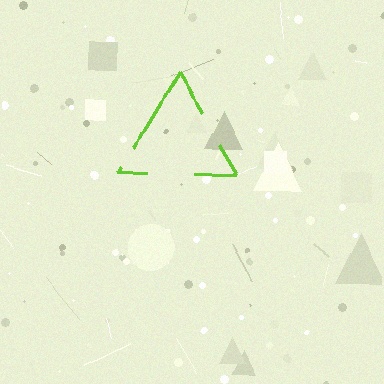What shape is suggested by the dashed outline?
The dashed outline suggests a triangle.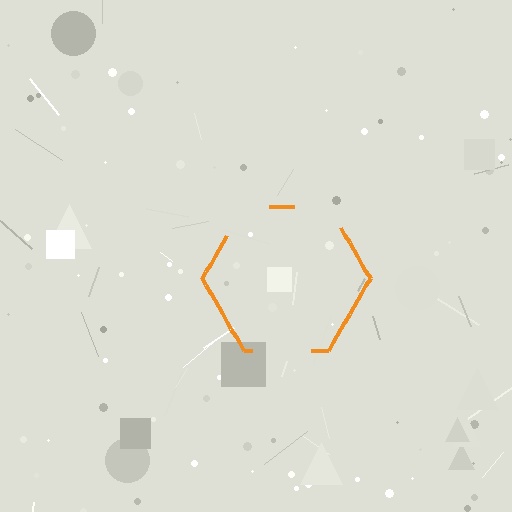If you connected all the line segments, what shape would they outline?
They would outline a hexagon.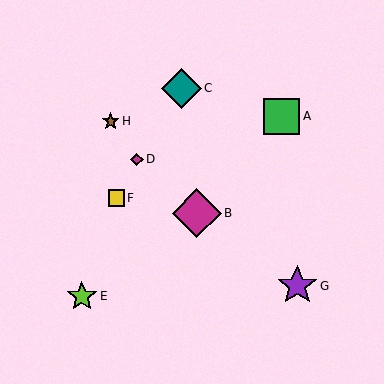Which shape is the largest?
The magenta diamond (labeled B) is the largest.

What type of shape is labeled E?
Shape E is a lime star.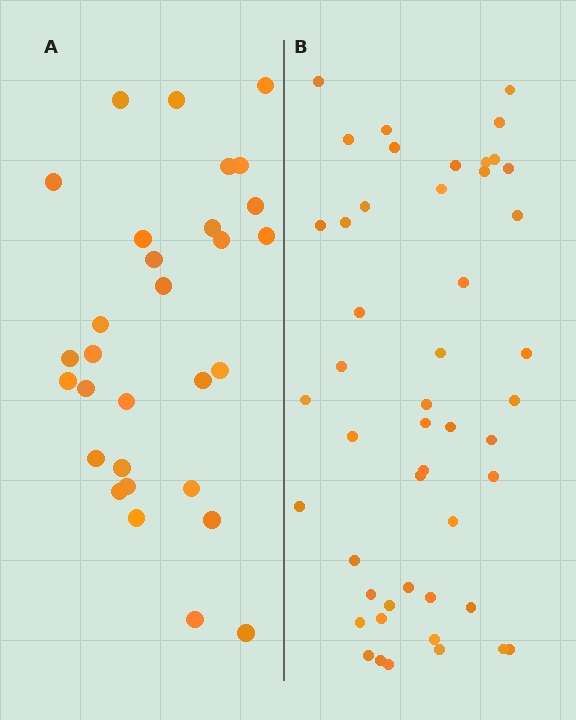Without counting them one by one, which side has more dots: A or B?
Region B (the right region) has more dots.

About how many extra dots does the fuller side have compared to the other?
Region B has approximately 20 more dots than region A.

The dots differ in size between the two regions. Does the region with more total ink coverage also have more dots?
No. Region A has more total ink coverage because its dots are larger, but region B actually contains more individual dots. Total area can be misleading — the number of items is what matters here.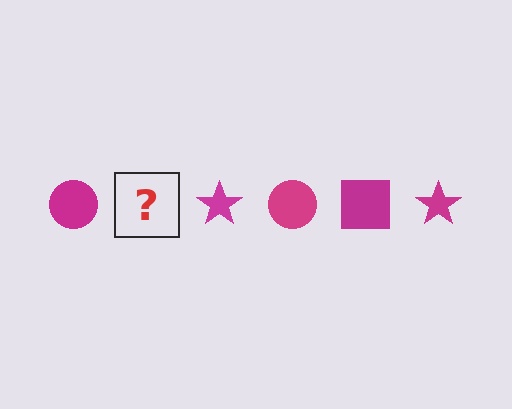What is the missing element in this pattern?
The missing element is a magenta square.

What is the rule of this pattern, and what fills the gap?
The rule is that the pattern cycles through circle, square, star shapes in magenta. The gap should be filled with a magenta square.